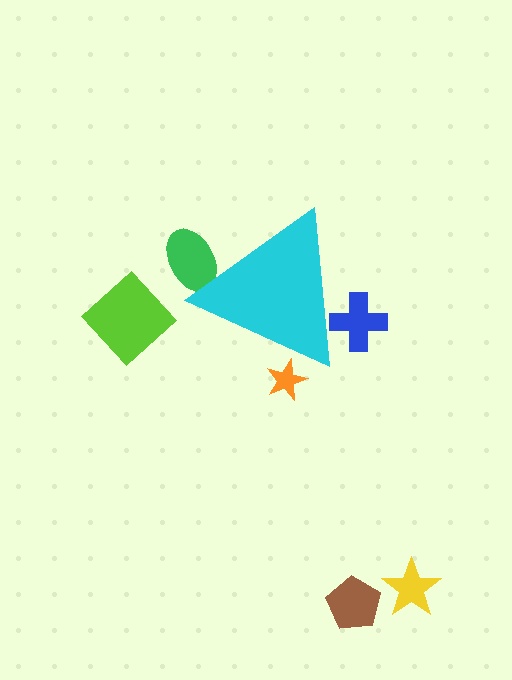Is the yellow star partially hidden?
No, the yellow star is fully visible.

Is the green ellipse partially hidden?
Yes, the green ellipse is partially hidden behind the cyan triangle.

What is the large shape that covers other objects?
A cyan triangle.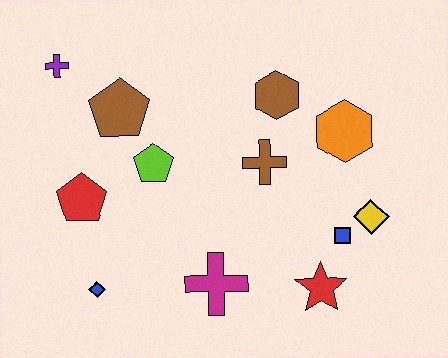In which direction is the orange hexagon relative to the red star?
The orange hexagon is above the red star.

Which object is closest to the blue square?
The yellow diamond is closest to the blue square.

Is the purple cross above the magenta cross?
Yes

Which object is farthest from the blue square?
The purple cross is farthest from the blue square.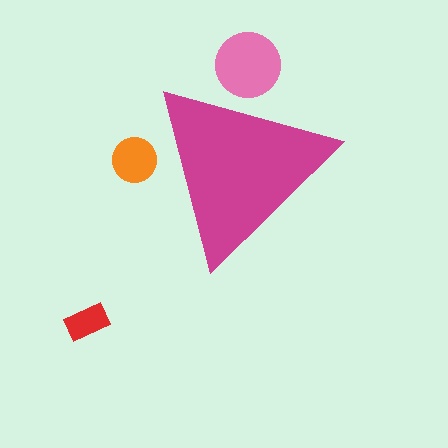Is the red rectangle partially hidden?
No, the red rectangle is fully visible.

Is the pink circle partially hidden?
Yes, the pink circle is partially hidden behind the magenta triangle.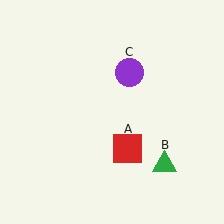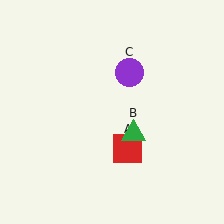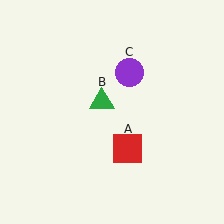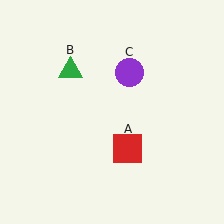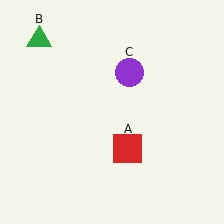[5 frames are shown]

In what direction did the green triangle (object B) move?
The green triangle (object B) moved up and to the left.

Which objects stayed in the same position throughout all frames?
Red square (object A) and purple circle (object C) remained stationary.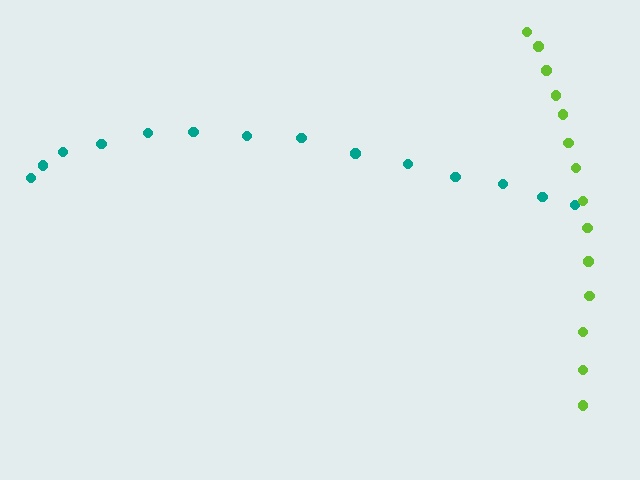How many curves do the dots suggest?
There are 2 distinct paths.